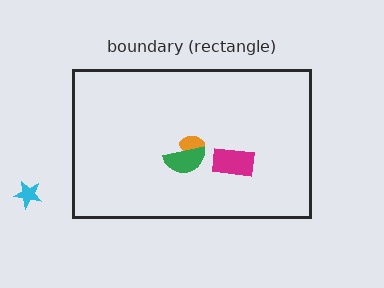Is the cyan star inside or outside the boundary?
Outside.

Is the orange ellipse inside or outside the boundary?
Inside.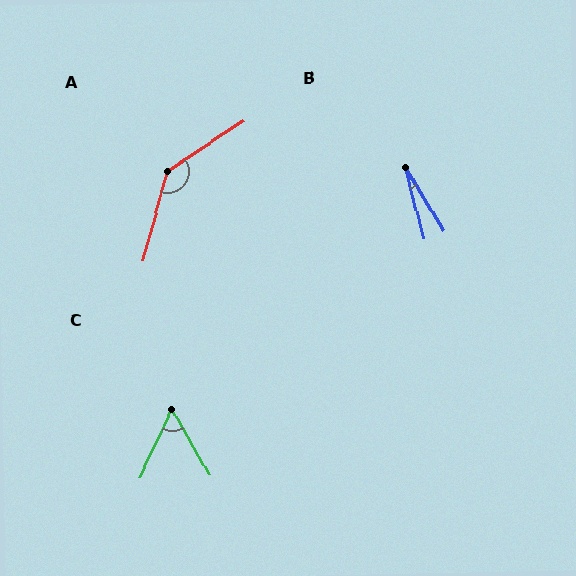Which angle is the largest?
A, at approximately 138 degrees.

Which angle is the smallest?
B, at approximately 17 degrees.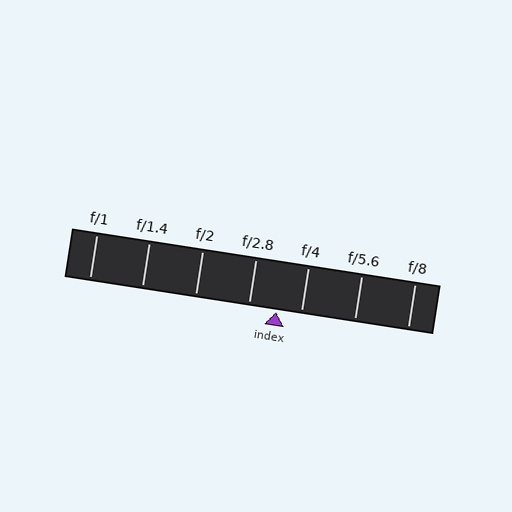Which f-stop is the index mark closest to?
The index mark is closest to f/4.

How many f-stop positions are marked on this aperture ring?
There are 7 f-stop positions marked.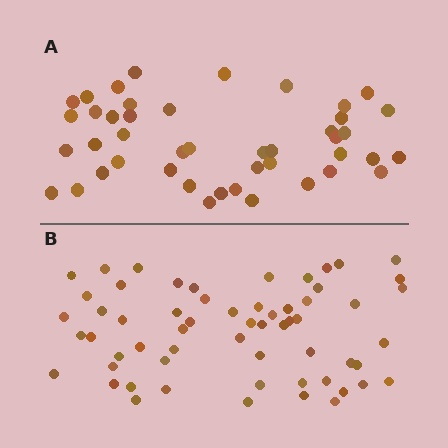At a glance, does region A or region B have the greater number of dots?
Region B (the bottom region) has more dots.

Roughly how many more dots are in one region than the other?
Region B has approximately 15 more dots than region A.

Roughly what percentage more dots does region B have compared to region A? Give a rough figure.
About 35% more.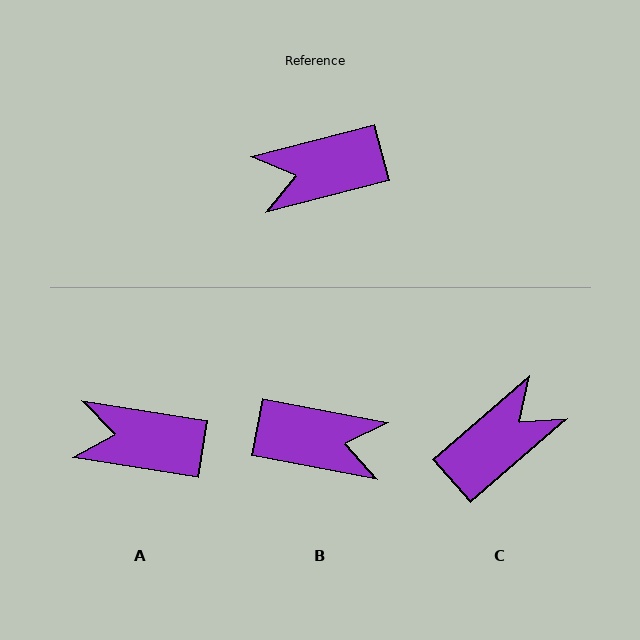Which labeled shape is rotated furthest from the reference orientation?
B, about 155 degrees away.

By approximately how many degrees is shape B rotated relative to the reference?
Approximately 155 degrees counter-clockwise.